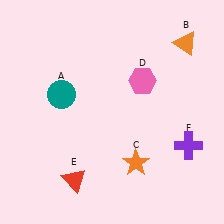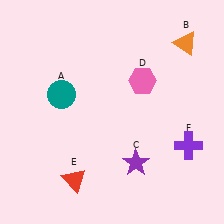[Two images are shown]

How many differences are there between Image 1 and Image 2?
There is 1 difference between the two images.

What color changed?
The star (C) changed from orange in Image 1 to purple in Image 2.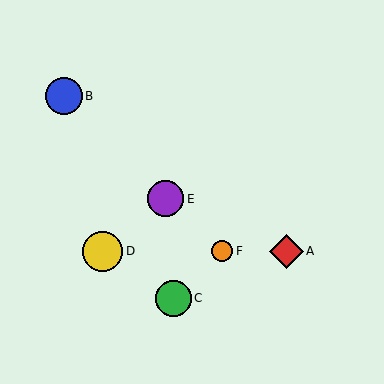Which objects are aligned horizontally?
Objects A, D, F are aligned horizontally.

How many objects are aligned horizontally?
3 objects (A, D, F) are aligned horizontally.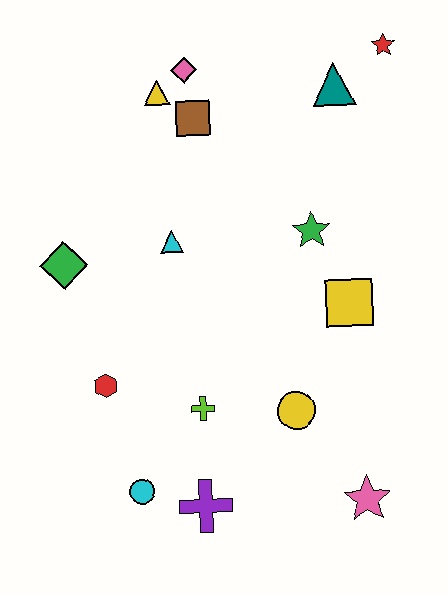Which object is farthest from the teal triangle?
The cyan circle is farthest from the teal triangle.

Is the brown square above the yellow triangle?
No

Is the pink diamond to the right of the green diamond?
Yes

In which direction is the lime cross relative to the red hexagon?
The lime cross is to the right of the red hexagon.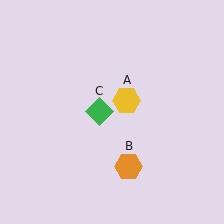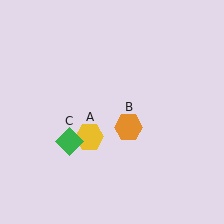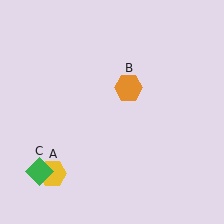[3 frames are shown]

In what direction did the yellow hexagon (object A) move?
The yellow hexagon (object A) moved down and to the left.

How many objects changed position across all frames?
3 objects changed position: yellow hexagon (object A), orange hexagon (object B), green diamond (object C).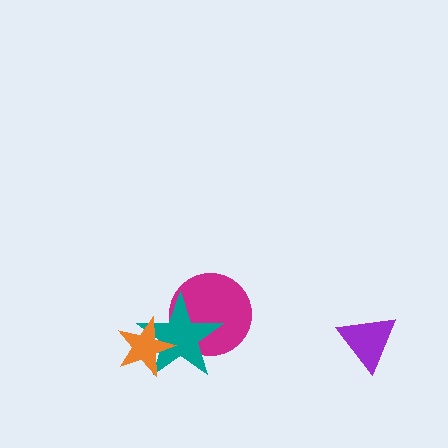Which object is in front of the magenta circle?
The teal star is in front of the magenta circle.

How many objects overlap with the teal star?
2 objects overlap with the teal star.